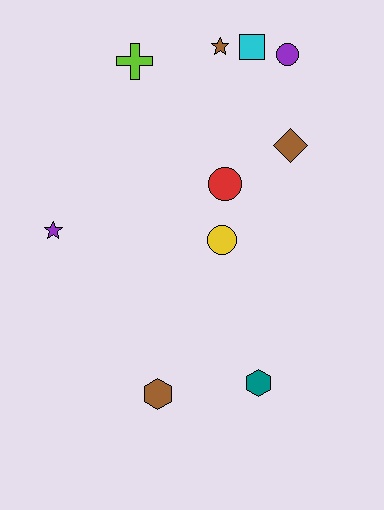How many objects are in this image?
There are 10 objects.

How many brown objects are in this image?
There are 3 brown objects.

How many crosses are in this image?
There is 1 cross.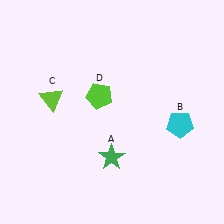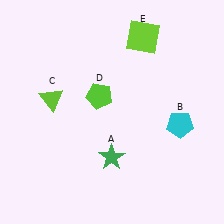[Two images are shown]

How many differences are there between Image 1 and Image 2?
There is 1 difference between the two images.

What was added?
A lime square (E) was added in Image 2.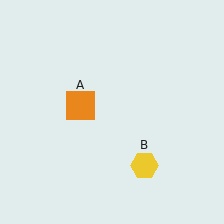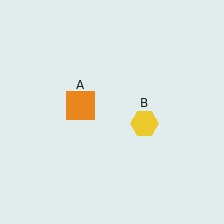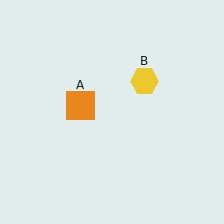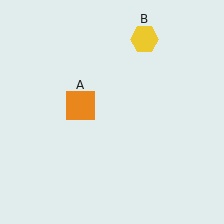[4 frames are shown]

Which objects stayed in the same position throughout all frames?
Orange square (object A) remained stationary.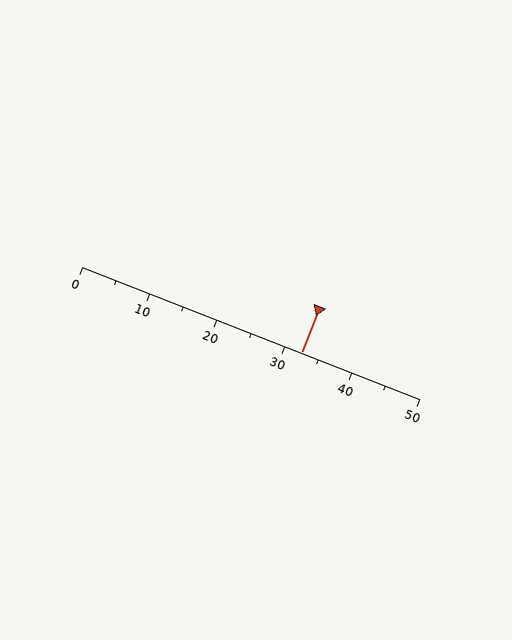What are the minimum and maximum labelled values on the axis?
The axis runs from 0 to 50.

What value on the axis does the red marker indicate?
The marker indicates approximately 32.5.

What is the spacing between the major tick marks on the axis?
The major ticks are spaced 10 apart.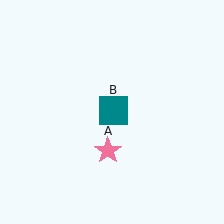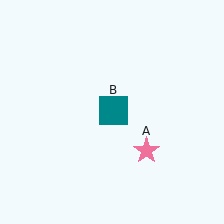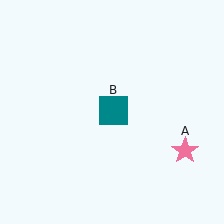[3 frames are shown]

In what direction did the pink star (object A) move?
The pink star (object A) moved right.